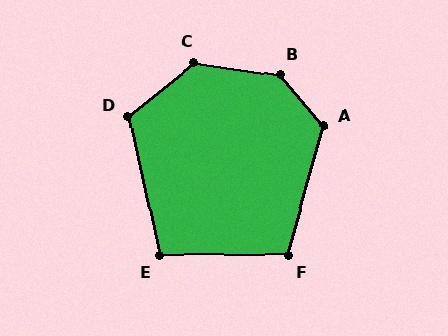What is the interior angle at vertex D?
Approximately 116 degrees (obtuse).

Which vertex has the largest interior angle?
B, at approximately 138 degrees.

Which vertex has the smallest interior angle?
E, at approximately 103 degrees.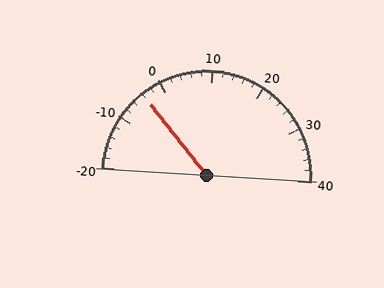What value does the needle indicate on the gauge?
The needle indicates approximately -4.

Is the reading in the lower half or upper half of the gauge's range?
The reading is in the lower half of the range (-20 to 40).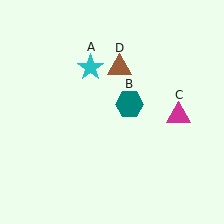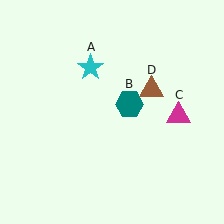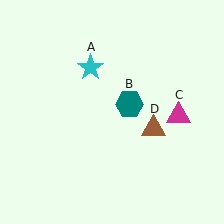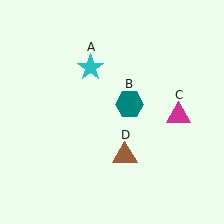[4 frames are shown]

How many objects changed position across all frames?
1 object changed position: brown triangle (object D).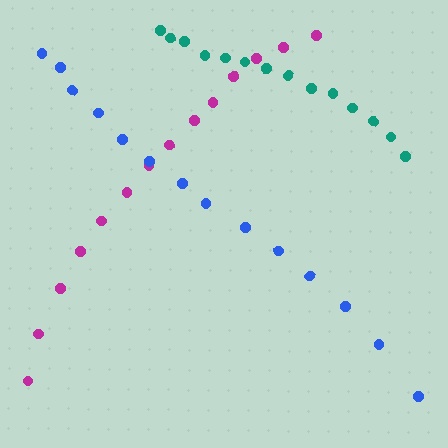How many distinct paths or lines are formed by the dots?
There are 3 distinct paths.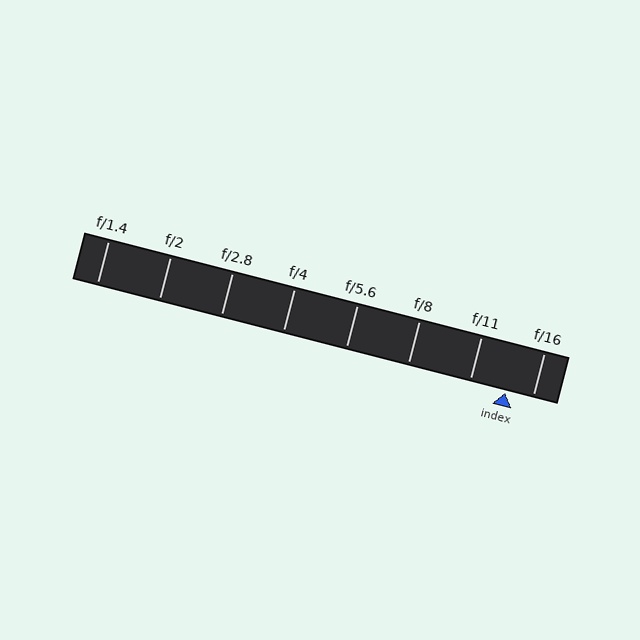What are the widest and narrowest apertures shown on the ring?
The widest aperture shown is f/1.4 and the narrowest is f/16.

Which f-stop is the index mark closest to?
The index mark is closest to f/16.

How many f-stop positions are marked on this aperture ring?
There are 8 f-stop positions marked.